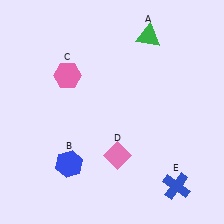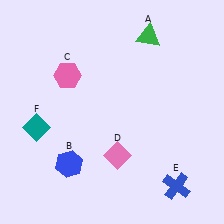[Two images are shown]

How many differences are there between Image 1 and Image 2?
There is 1 difference between the two images.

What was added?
A teal diamond (F) was added in Image 2.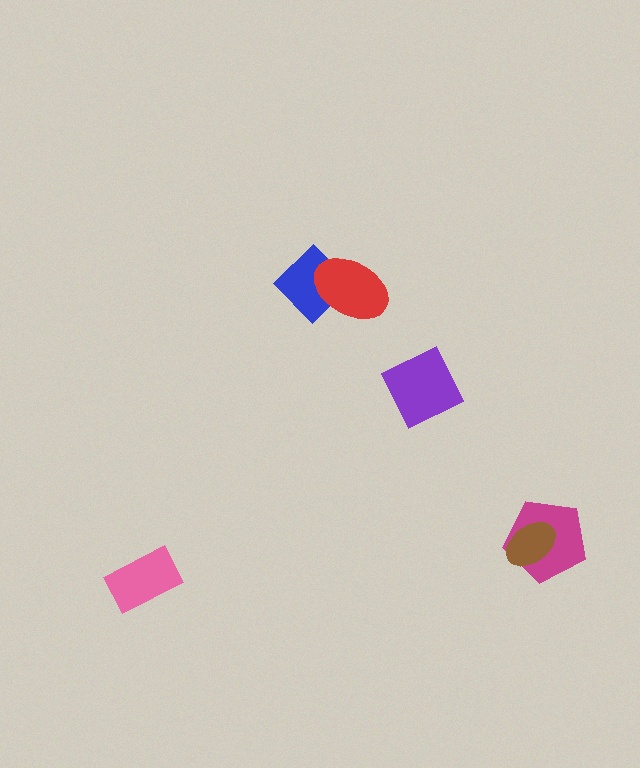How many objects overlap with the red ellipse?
1 object overlaps with the red ellipse.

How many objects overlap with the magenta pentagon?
1 object overlaps with the magenta pentagon.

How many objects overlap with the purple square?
0 objects overlap with the purple square.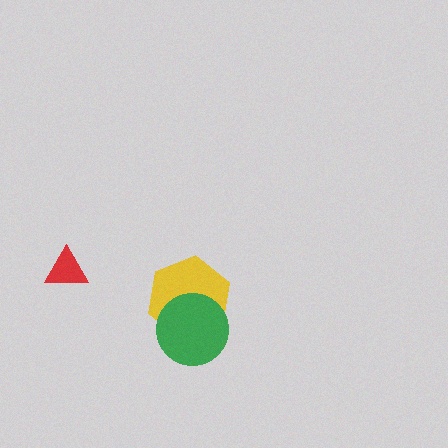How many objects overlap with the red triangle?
0 objects overlap with the red triangle.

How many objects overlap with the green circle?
1 object overlaps with the green circle.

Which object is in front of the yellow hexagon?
The green circle is in front of the yellow hexagon.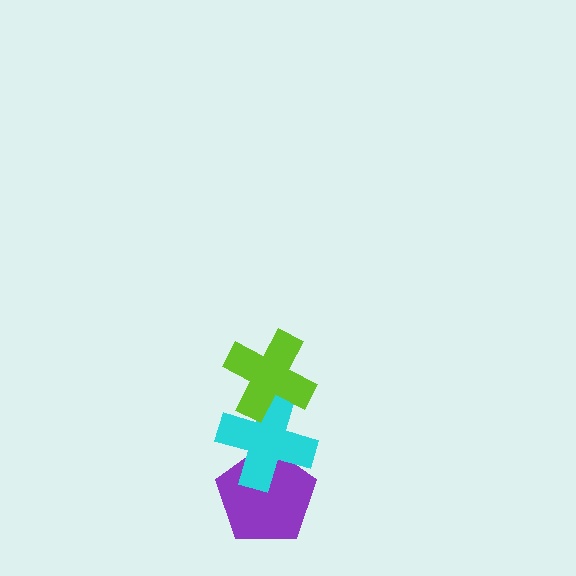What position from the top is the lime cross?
The lime cross is 1st from the top.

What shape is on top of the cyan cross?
The lime cross is on top of the cyan cross.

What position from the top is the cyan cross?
The cyan cross is 2nd from the top.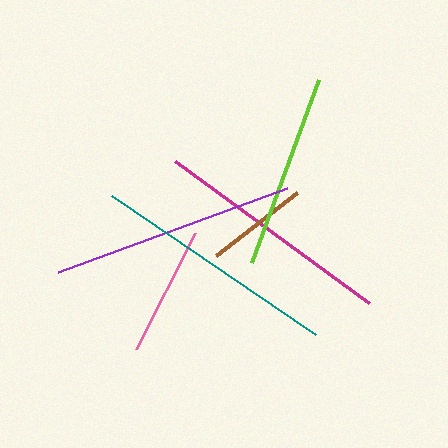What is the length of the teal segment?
The teal segment is approximately 247 pixels long.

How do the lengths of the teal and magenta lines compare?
The teal and magenta lines are approximately the same length.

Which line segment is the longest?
The teal line is the longest at approximately 247 pixels.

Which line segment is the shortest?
The brown line is the shortest at approximately 103 pixels.